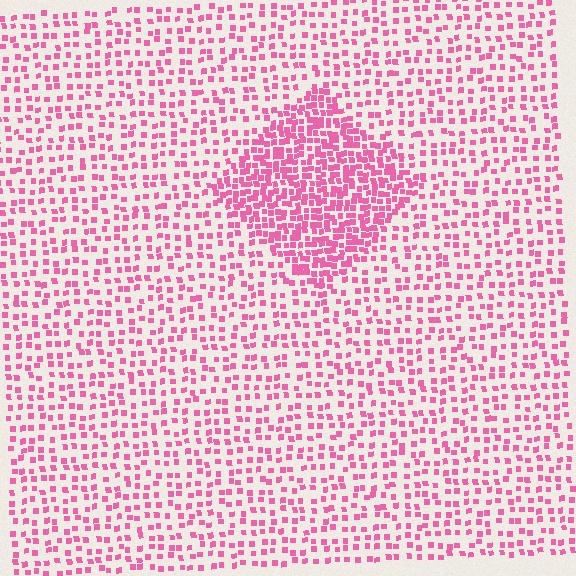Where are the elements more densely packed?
The elements are more densely packed inside the diamond boundary.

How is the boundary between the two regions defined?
The boundary is defined by a change in element density (approximately 2.2x ratio). All elements are the same color, size, and shape.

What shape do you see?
I see a diamond.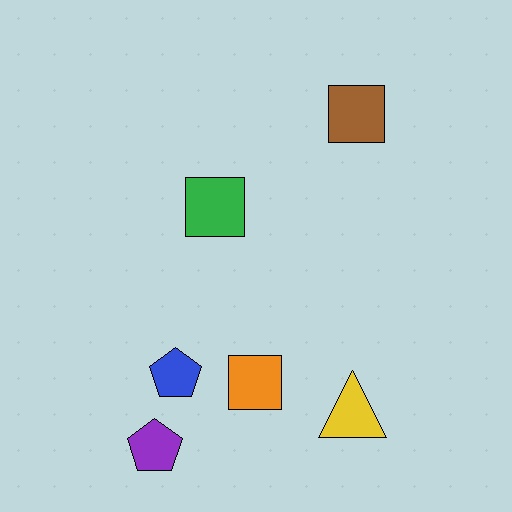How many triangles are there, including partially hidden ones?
There is 1 triangle.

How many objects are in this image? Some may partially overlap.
There are 6 objects.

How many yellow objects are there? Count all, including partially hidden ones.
There is 1 yellow object.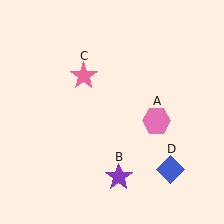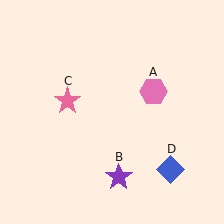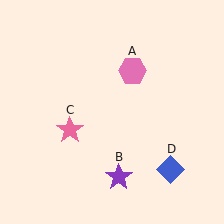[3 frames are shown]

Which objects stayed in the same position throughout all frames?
Purple star (object B) and blue diamond (object D) remained stationary.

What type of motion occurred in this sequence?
The pink hexagon (object A), pink star (object C) rotated counterclockwise around the center of the scene.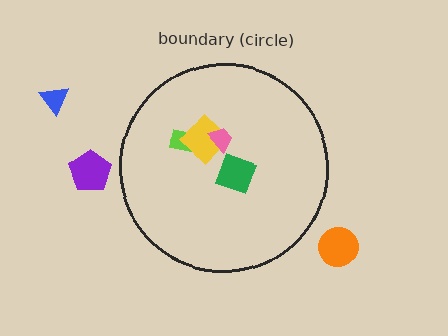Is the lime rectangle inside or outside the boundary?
Inside.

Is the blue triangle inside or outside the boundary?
Outside.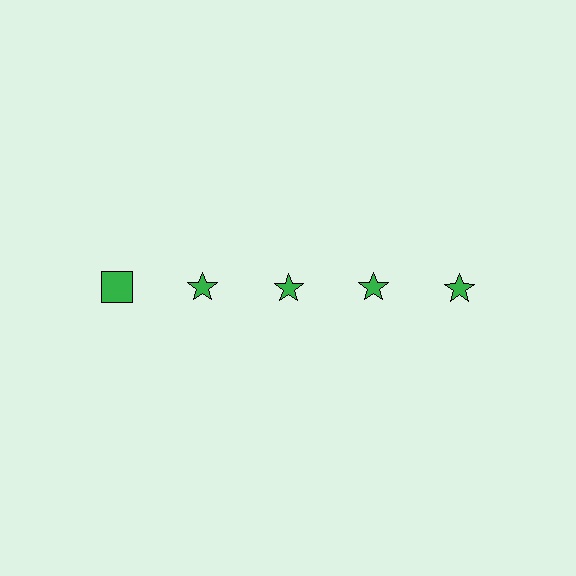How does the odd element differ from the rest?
It has a different shape: square instead of star.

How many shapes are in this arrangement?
There are 5 shapes arranged in a grid pattern.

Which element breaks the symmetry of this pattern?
The green square in the top row, leftmost column breaks the symmetry. All other shapes are green stars.